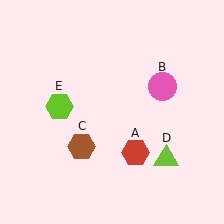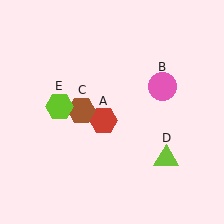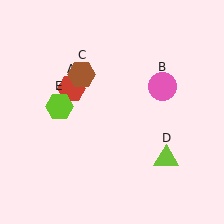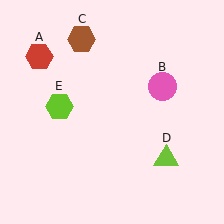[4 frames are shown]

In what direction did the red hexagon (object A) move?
The red hexagon (object A) moved up and to the left.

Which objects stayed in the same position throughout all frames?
Pink circle (object B) and lime triangle (object D) and lime hexagon (object E) remained stationary.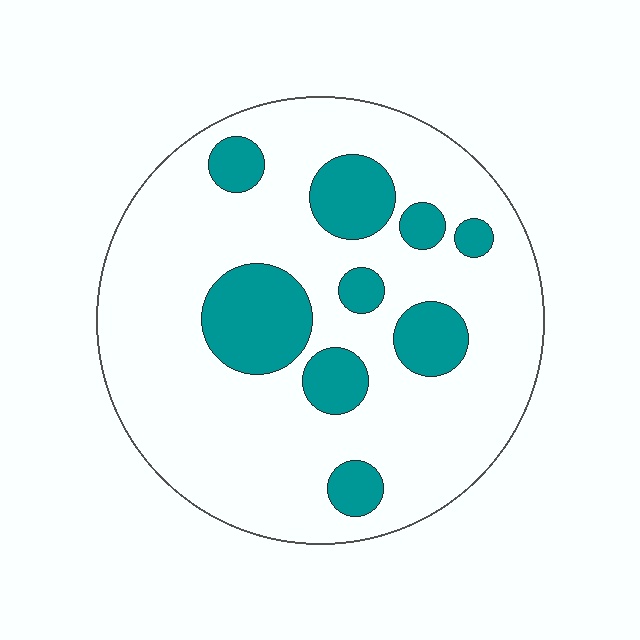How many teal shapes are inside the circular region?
9.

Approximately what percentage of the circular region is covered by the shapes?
Approximately 20%.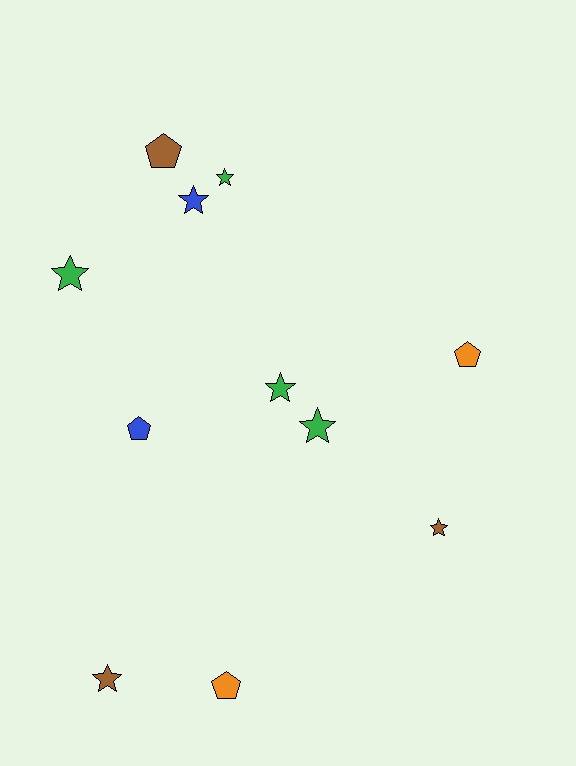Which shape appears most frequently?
Star, with 7 objects.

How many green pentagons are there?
There are no green pentagons.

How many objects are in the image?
There are 11 objects.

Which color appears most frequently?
Green, with 4 objects.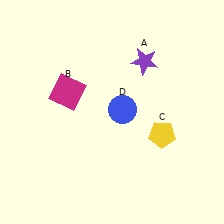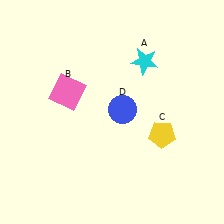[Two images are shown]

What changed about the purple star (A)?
In Image 1, A is purple. In Image 2, it changed to cyan.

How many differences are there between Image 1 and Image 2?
There are 2 differences between the two images.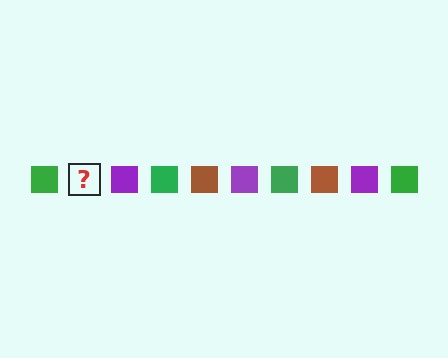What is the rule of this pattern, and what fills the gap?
The rule is that the pattern cycles through green, brown, purple squares. The gap should be filled with a brown square.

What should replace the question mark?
The question mark should be replaced with a brown square.